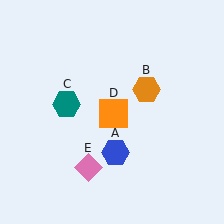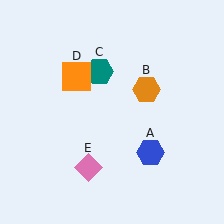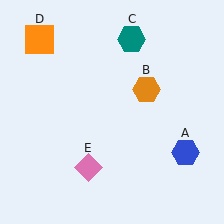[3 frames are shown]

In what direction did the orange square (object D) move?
The orange square (object D) moved up and to the left.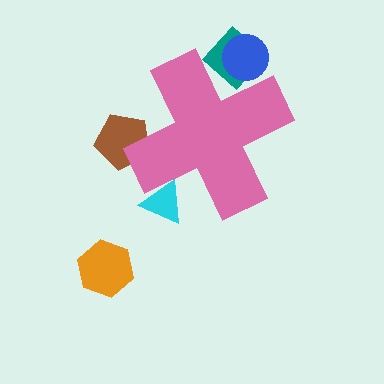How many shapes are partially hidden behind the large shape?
4 shapes are partially hidden.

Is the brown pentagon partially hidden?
Yes, the brown pentagon is partially hidden behind the pink cross.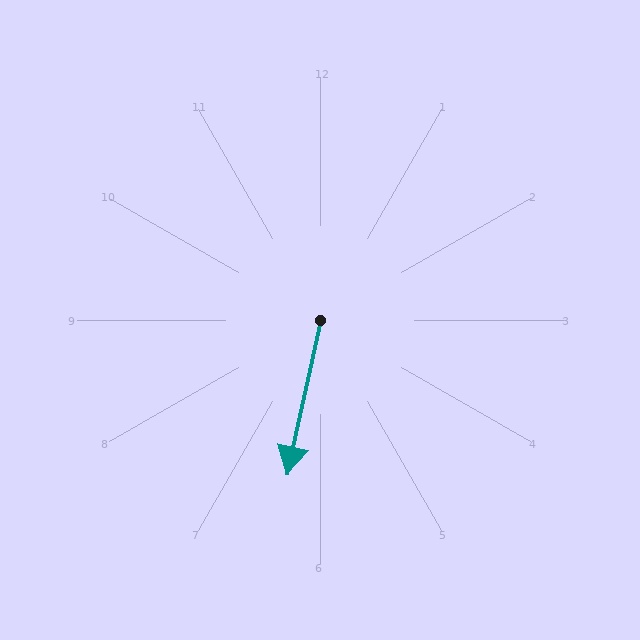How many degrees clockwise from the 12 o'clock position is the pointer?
Approximately 192 degrees.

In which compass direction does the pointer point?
South.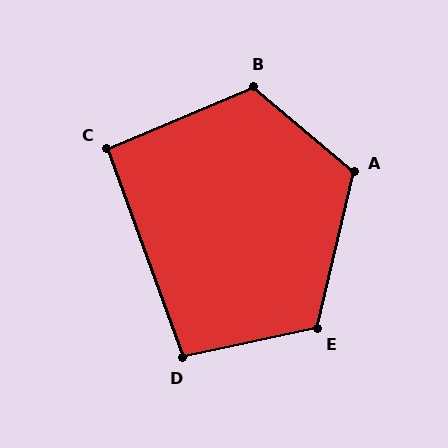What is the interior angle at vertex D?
Approximately 98 degrees (obtuse).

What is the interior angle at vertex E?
Approximately 115 degrees (obtuse).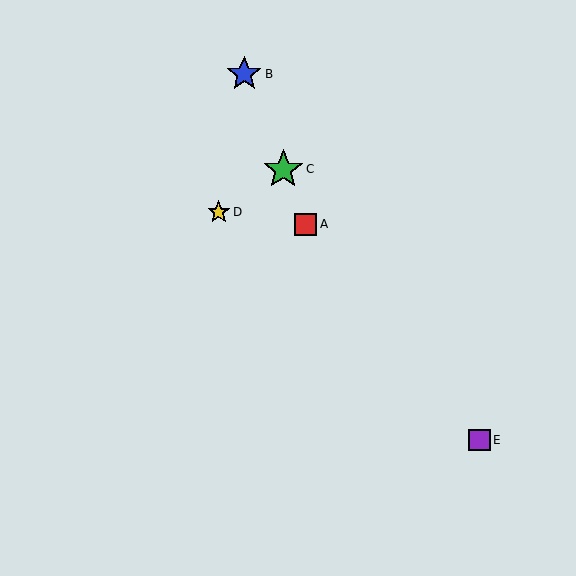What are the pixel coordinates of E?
Object E is at (480, 440).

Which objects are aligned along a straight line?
Objects A, B, C are aligned along a straight line.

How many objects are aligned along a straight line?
3 objects (A, B, C) are aligned along a straight line.